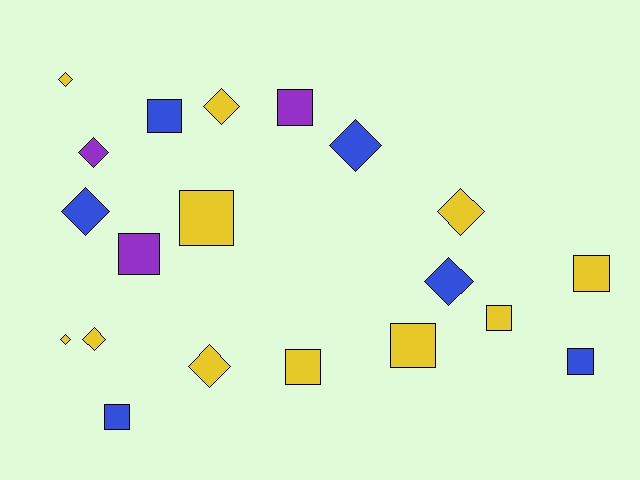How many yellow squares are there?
There are 5 yellow squares.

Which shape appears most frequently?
Square, with 10 objects.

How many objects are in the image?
There are 20 objects.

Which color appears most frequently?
Yellow, with 11 objects.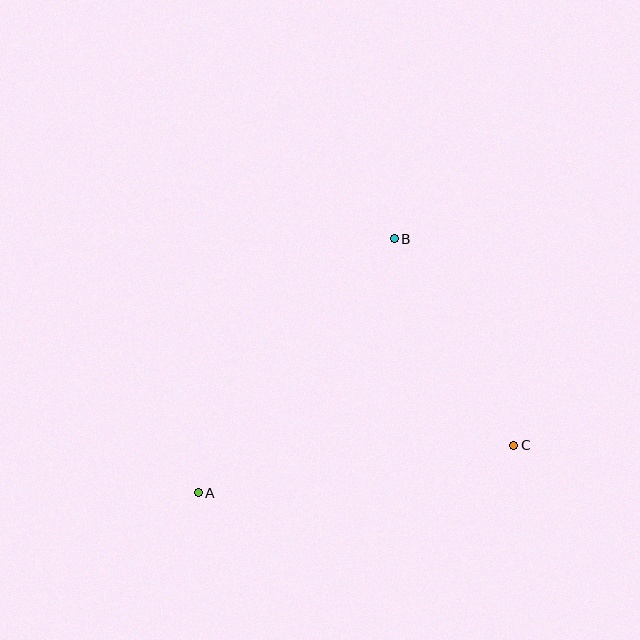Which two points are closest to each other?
Points B and C are closest to each other.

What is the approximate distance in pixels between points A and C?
The distance between A and C is approximately 319 pixels.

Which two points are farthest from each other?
Points A and B are farthest from each other.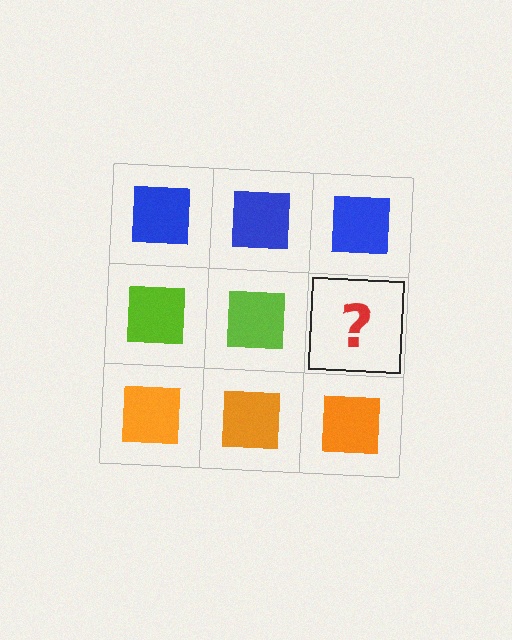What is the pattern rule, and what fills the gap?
The rule is that each row has a consistent color. The gap should be filled with a lime square.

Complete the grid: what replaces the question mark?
The question mark should be replaced with a lime square.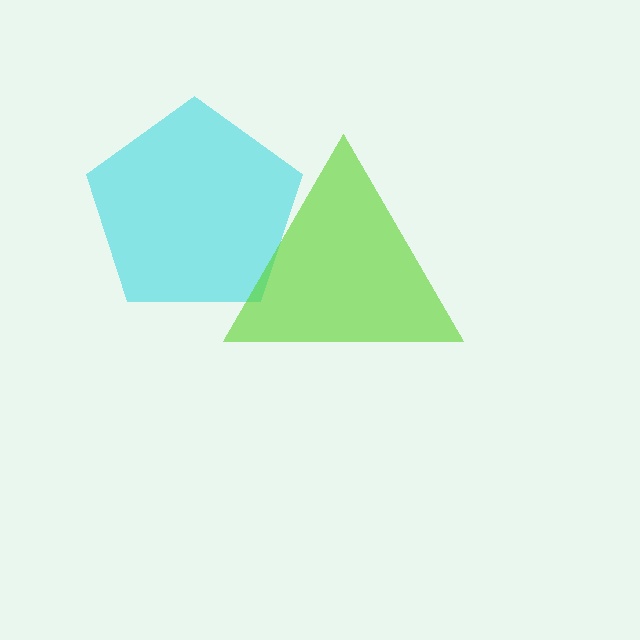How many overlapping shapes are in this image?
There are 2 overlapping shapes in the image.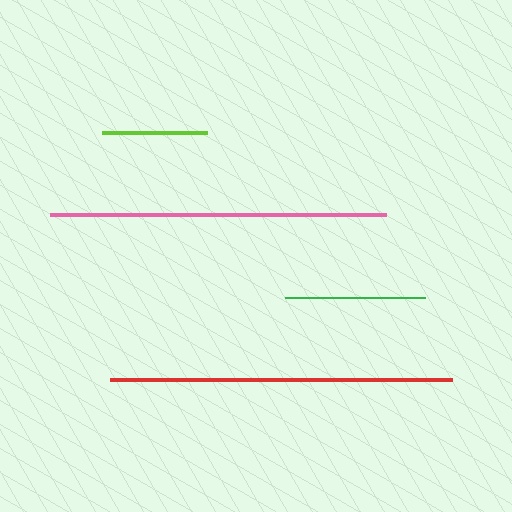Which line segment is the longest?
The red line is the longest at approximately 342 pixels.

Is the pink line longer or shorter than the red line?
The red line is longer than the pink line.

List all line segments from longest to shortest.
From longest to shortest: red, pink, green, lime.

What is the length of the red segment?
The red segment is approximately 342 pixels long.